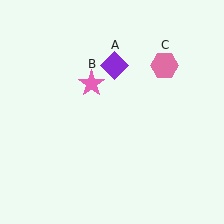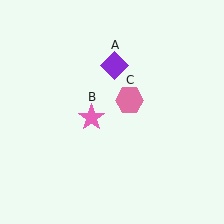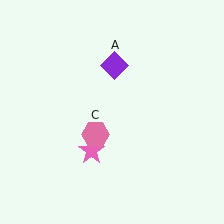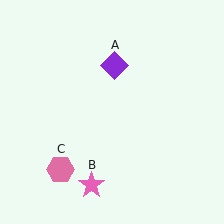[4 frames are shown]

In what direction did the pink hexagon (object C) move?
The pink hexagon (object C) moved down and to the left.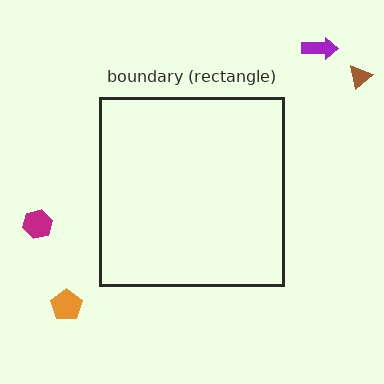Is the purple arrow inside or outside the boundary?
Outside.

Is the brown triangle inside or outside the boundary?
Outside.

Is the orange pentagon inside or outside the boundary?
Outside.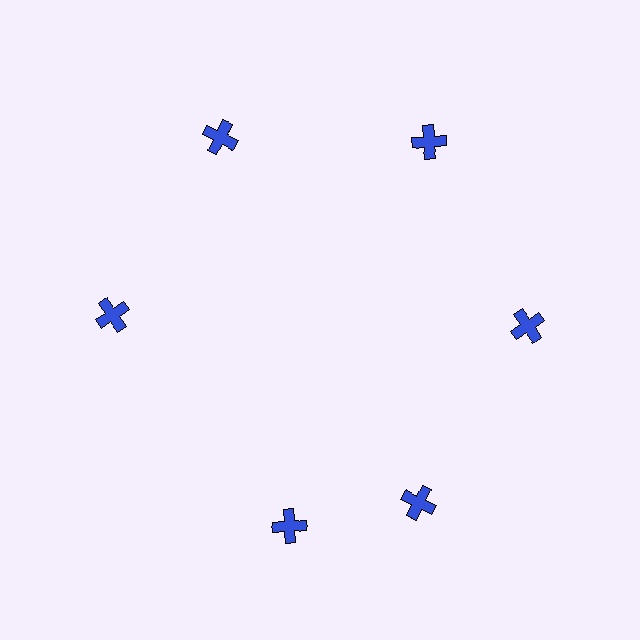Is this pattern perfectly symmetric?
No. The 6 blue crosses are arranged in a ring, but one element near the 7 o'clock position is rotated out of alignment along the ring, breaking the 6-fold rotational symmetry.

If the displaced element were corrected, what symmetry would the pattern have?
It would have 6-fold rotational symmetry — the pattern would map onto itself every 60 degrees.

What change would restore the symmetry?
The symmetry would be restored by rotating it back into even spacing with its neighbors so that all 6 crosses sit at equal angles and equal distance from the center.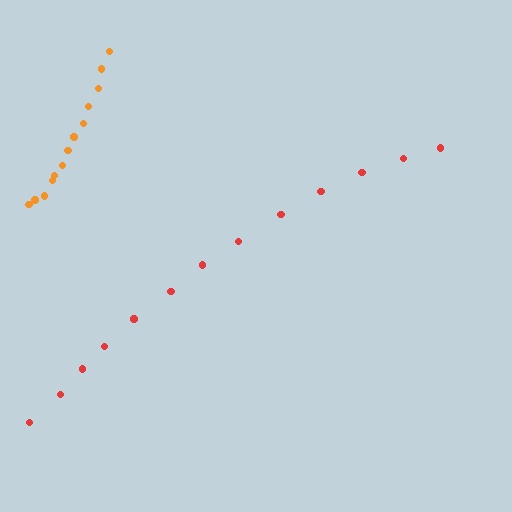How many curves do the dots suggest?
There are 2 distinct paths.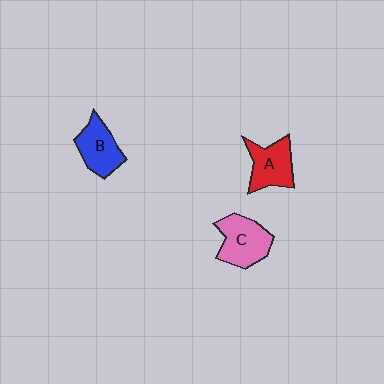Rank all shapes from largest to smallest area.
From largest to smallest: C (pink), A (red), B (blue).